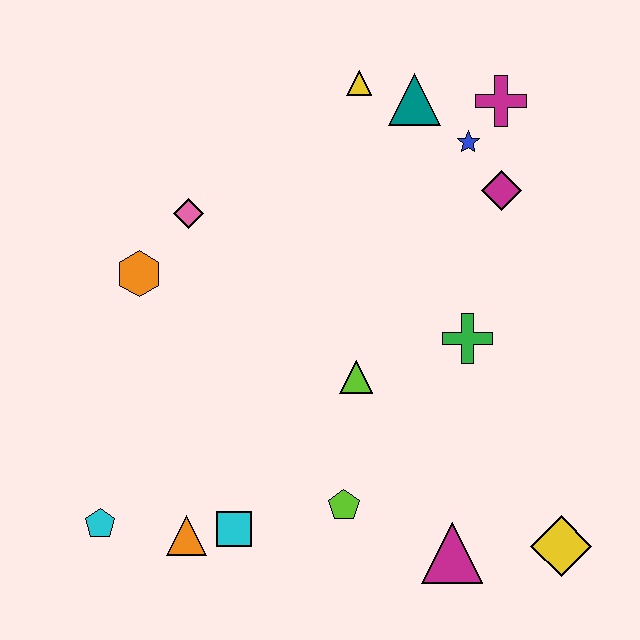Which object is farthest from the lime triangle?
The magenta cross is farthest from the lime triangle.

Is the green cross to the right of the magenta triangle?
Yes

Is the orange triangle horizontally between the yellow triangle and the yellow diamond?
No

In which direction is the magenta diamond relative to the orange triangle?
The magenta diamond is above the orange triangle.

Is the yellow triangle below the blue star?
No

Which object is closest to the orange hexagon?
The pink diamond is closest to the orange hexagon.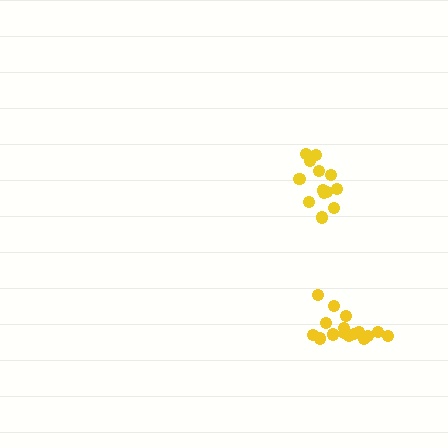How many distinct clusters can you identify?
There are 2 distinct clusters.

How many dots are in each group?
Group 1: 13 dots, Group 2: 16 dots (29 total).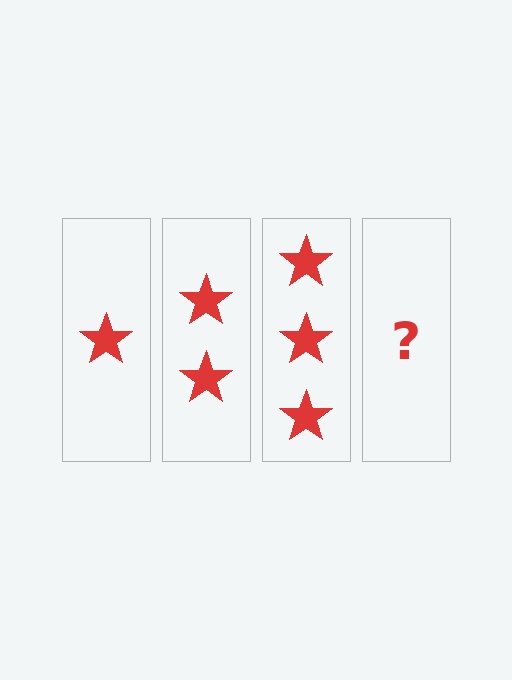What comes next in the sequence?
The next element should be 4 stars.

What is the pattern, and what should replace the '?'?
The pattern is that each step adds one more star. The '?' should be 4 stars.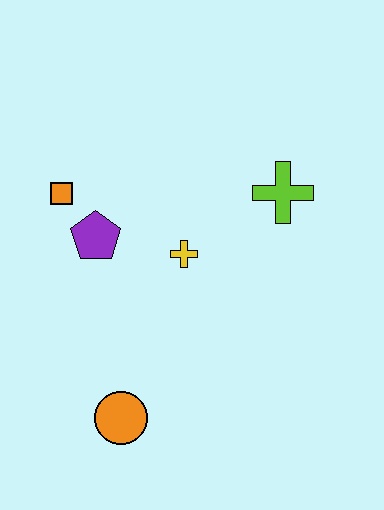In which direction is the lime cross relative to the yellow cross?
The lime cross is to the right of the yellow cross.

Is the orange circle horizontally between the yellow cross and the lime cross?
No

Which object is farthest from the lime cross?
The orange circle is farthest from the lime cross.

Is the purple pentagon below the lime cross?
Yes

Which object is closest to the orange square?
The purple pentagon is closest to the orange square.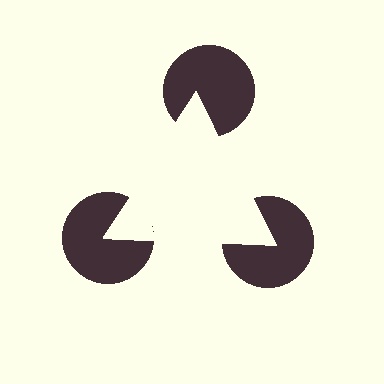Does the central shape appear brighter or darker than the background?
It typically appears slightly brighter than the background, even though no actual brightness change is drawn.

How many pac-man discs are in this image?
There are 3 — one at each vertex of the illusory triangle.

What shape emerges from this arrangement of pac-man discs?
An illusory triangle — its edges are inferred from the aligned wedge cuts in the pac-man discs, not physically drawn.